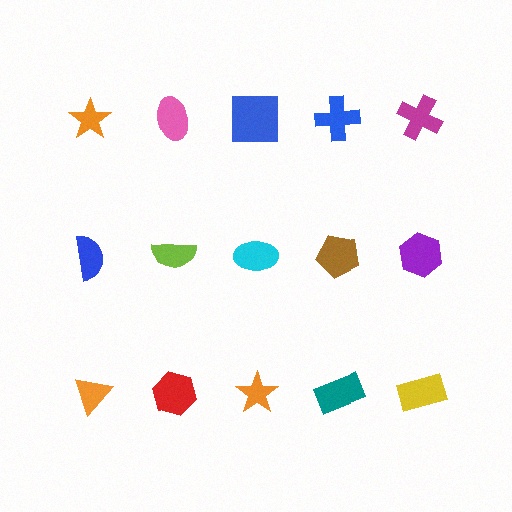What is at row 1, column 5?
A magenta cross.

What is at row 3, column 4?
A teal rectangle.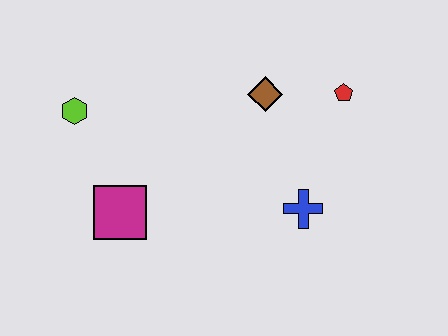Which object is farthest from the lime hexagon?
The red pentagon is farthest from the lime hexagon.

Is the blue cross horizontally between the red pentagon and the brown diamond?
Yes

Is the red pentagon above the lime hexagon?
Yes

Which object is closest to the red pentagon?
The brown diamond is closest to the red pentagon.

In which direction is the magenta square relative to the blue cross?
The magenta square is to the left of the blue cross.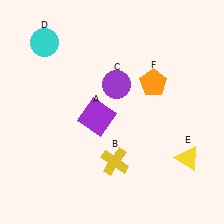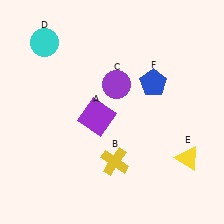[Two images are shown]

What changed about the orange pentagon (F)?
In Image 1, F is orange. In Image 2, it changed to blue.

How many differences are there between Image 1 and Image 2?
There is 1 difference between the two images.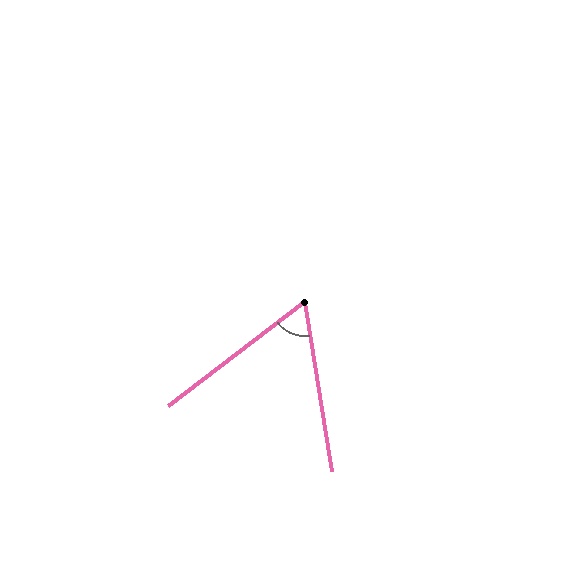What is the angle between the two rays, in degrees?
Approximately 62 degrees.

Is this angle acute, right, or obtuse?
It is acute.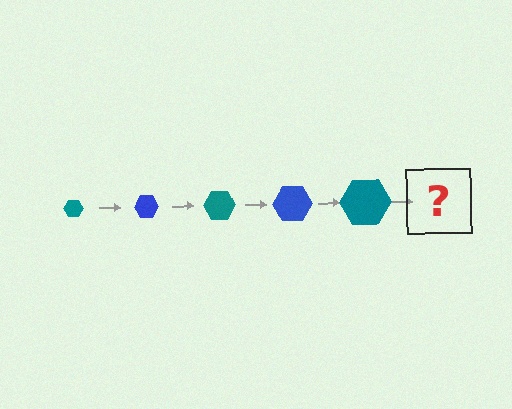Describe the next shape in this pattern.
It should be a blue hexagon, larger than the previous one.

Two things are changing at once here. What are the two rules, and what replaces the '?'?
The two rules are that the hexagon grows larger each step and the color cycles through teal and blue. The '?' should be a blue hexagon, larger than the previous one.